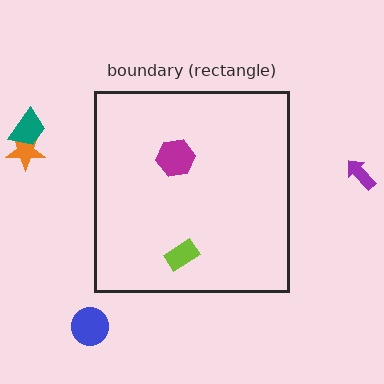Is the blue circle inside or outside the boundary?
Outside.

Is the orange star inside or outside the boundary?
Outside.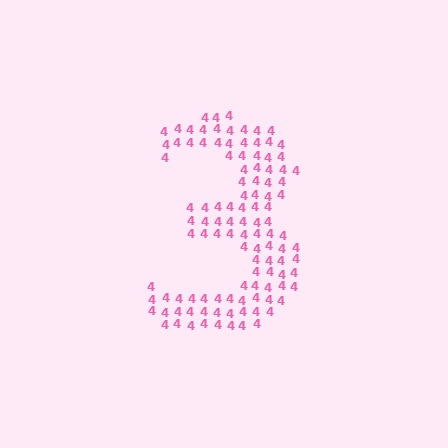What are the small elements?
The small elements are digit 4's.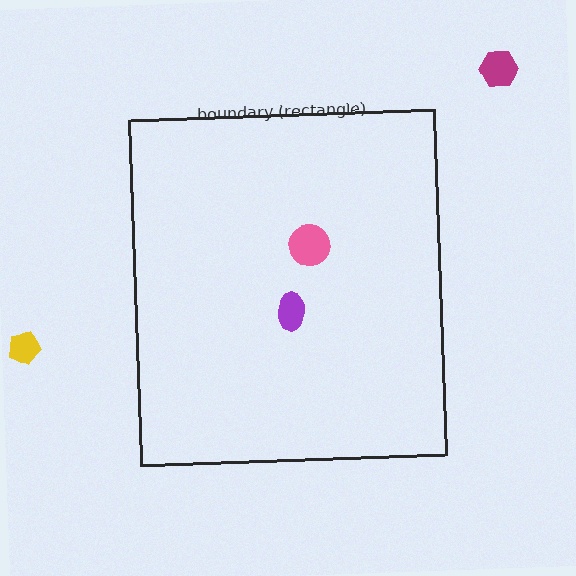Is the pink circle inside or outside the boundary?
Inside.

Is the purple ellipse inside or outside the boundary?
Inside.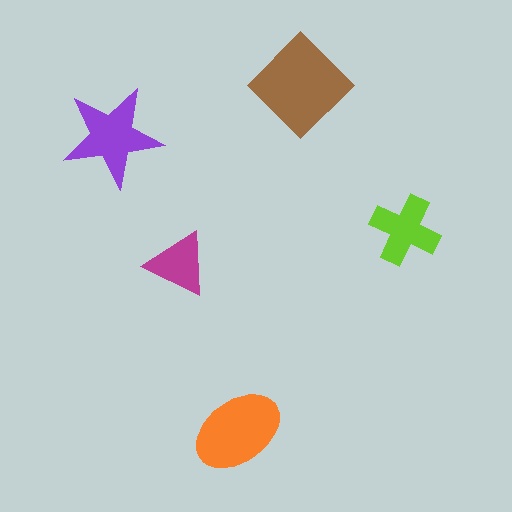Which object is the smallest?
The magenta triangle.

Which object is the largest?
The brown diamond.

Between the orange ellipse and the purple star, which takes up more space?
The orange ellipse.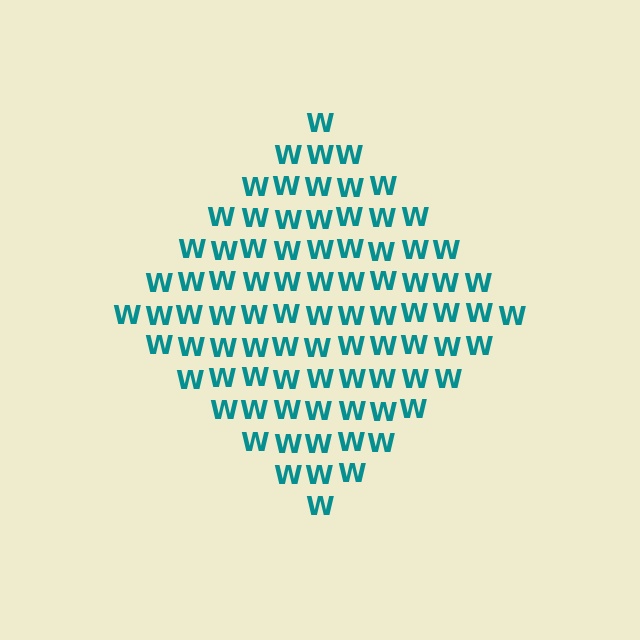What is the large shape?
The large shape is a diamond.